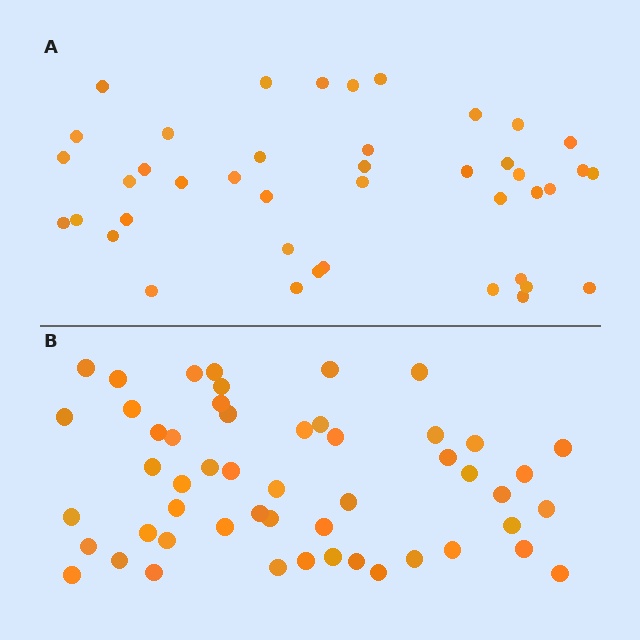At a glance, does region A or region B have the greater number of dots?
Region B (the bottom region) has more dots.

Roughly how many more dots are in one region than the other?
Region B has roughly 10 or so more dots than region A.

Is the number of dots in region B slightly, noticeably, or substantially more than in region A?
Region B has only slightly more — the two regions are fairly close. The ratio is roughly 1.2 to 1.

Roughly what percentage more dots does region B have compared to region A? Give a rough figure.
About 25% more.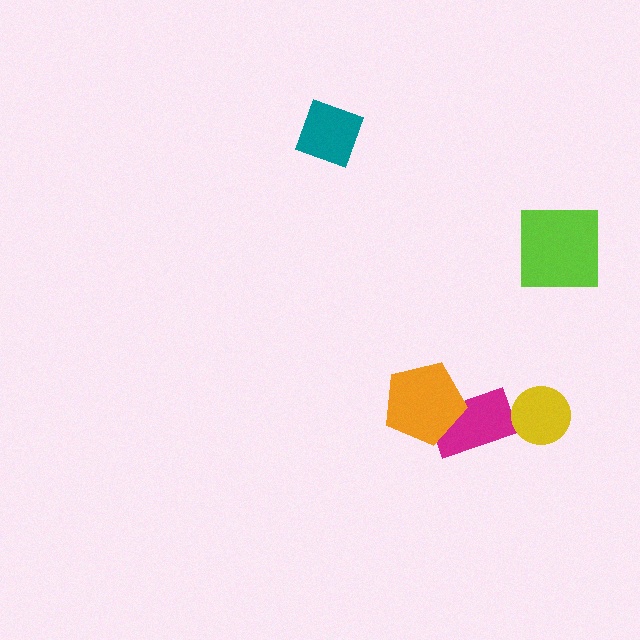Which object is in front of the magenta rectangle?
The orange pentagon is in front of the magenta rectangle.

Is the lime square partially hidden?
No, no other shape covers it.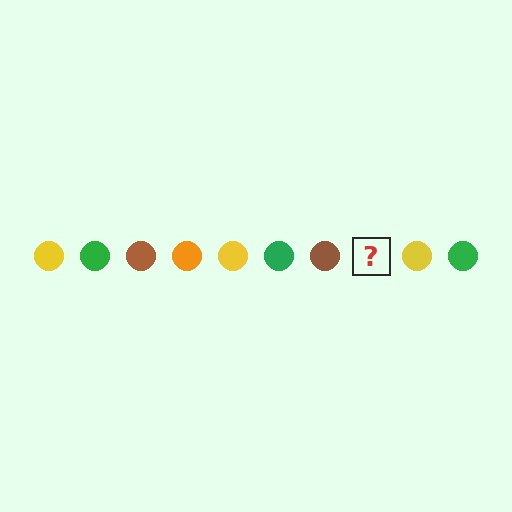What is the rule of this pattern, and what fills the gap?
The rule is that the pattern cycles through yellow, green, brown, orange circles. The gap should be filled with an orange circle.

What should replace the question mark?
The question mark should be replaced with an orange circle.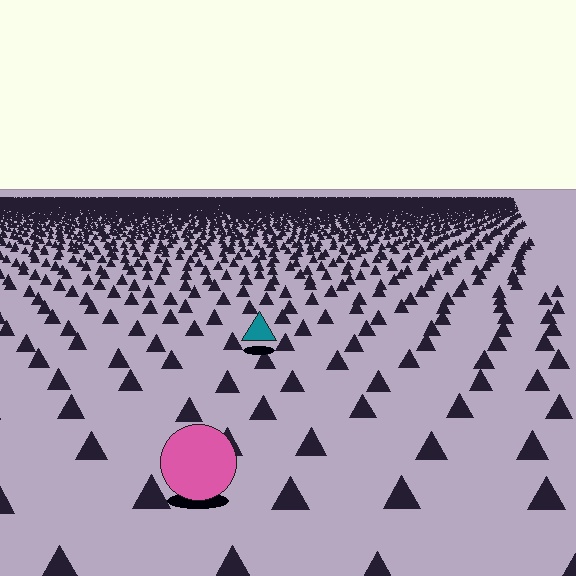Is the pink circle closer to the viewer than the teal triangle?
Yes. The pink circle is closer — you can tell from the texture gradient: the ground texture is coarser near it.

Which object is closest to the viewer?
The pink circle is closest. The texture marks near it are larger and more spread out.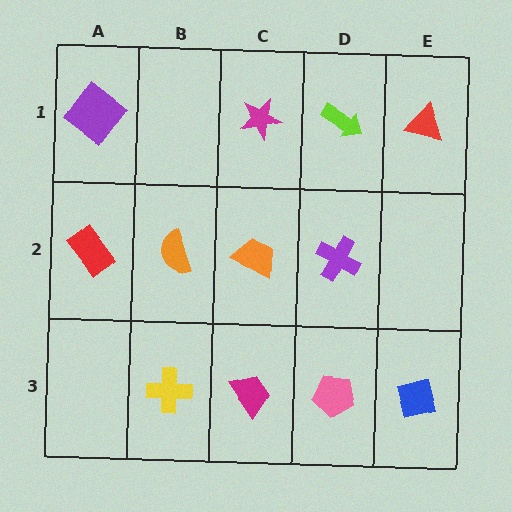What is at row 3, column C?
A magenta trapezoid.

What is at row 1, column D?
A lime arrow.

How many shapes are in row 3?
4 shapes.